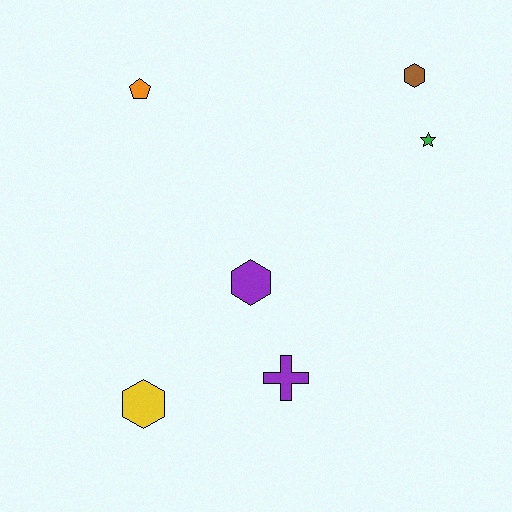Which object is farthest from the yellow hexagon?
The brown hexagon is farthest from the yellow hexagon.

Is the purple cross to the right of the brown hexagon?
No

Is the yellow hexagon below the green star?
Yes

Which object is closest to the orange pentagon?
The purple hexagon is closest to the orange pentagon.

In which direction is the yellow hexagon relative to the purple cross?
The yellow hexagon is to the left of the purple cross.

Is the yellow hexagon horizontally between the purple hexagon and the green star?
No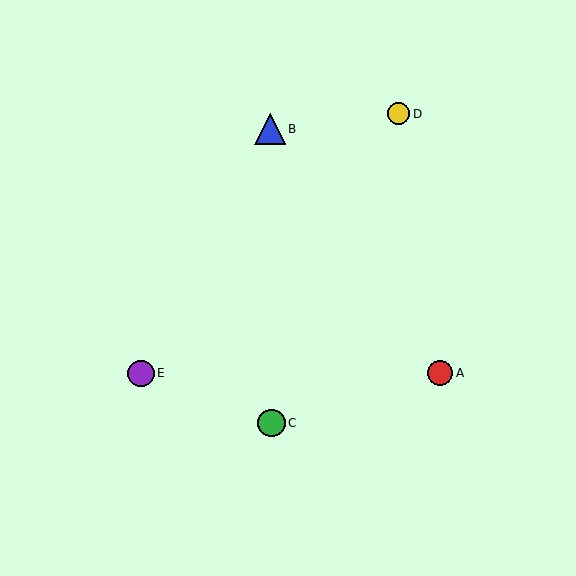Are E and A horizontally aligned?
Yes, both are at y≈373.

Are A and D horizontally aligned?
No, A is at y≈373 and D is at y≈114.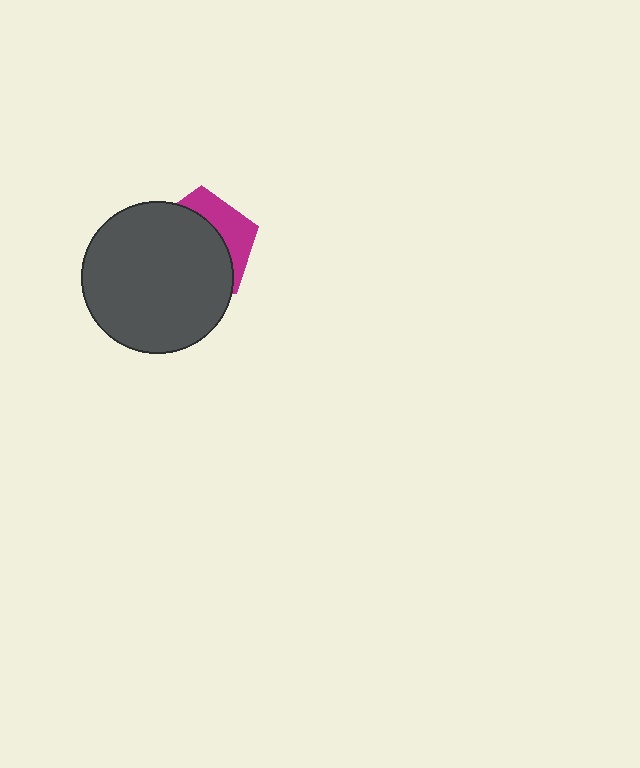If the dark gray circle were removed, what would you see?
You would see the complete magenta pentagon.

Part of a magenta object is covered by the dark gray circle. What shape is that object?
It is a pentagon.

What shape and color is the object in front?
The object in front is a dark gray circle.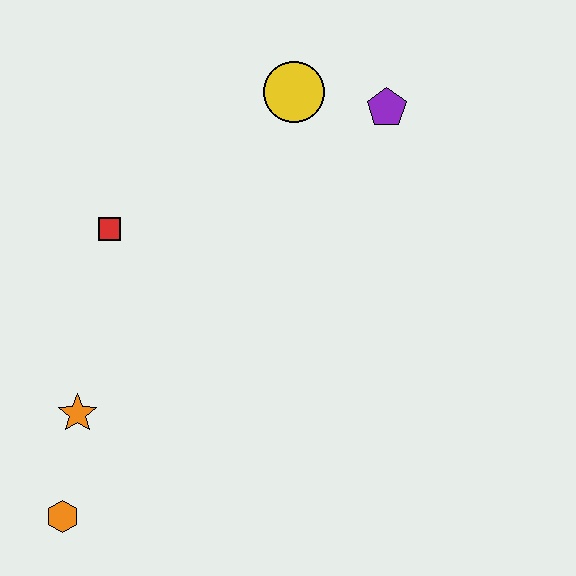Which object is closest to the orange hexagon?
The orange star is closest to the orange hexagon.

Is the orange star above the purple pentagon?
No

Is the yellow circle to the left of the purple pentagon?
Yes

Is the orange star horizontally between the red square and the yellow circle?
No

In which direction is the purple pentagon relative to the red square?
The purple pentagon is to the right of the red square.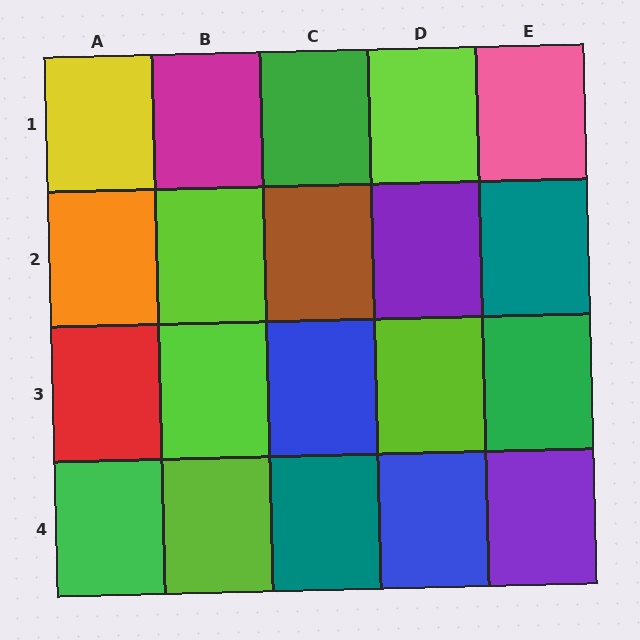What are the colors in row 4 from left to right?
Green, lime, teal, blue, purple.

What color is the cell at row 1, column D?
Lime.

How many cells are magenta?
1 cell is magenta.